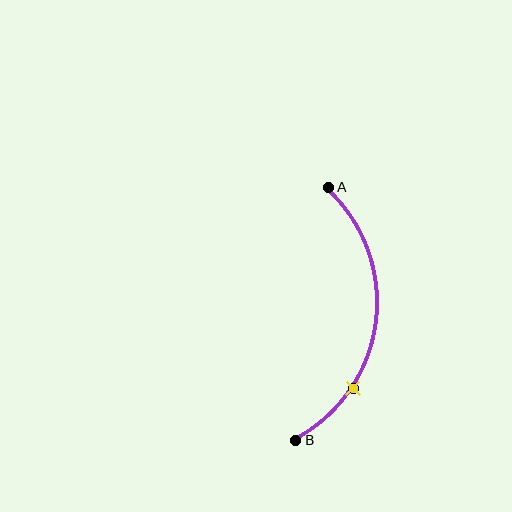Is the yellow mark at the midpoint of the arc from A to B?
No. The yellow mark lies on the arc but is closer to endpoint B. The arc midpoint would be at the point on the curve equidistant along the arc from both A and B.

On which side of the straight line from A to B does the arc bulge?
The arc bulges to the right of the straight line connecting A and B.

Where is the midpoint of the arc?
The arc midpoint is the point on the curve farthest from the straight line joining A and B. It sits to the right of that line.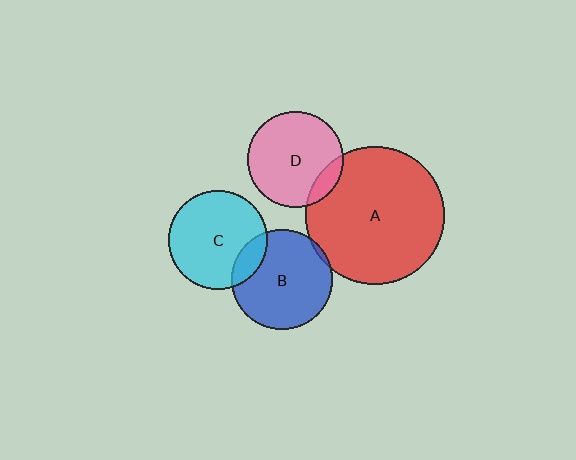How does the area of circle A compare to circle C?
Approximately 1.9 times.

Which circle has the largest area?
Circle A (red).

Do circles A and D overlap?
Yes.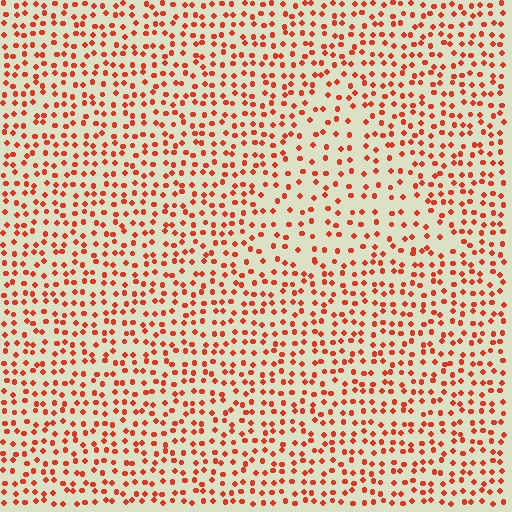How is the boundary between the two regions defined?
The boundary is defined by a change in element density (approximately 1.7x ratio). All elements are the same color, size, and shape.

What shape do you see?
I see a triangle.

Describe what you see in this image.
The image contains small red elements arranged at two different densities. A triangle-shaped region is visible where the elements are less densely packed than the surrounding area.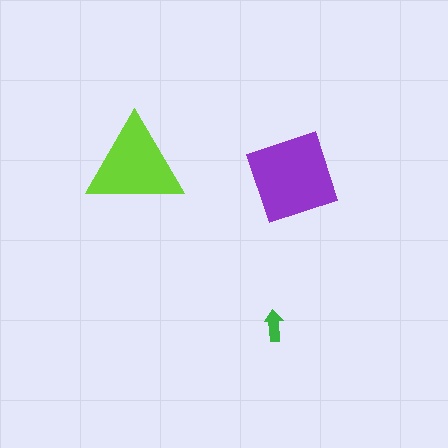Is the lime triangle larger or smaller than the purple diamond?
Smaller.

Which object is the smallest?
The green arrow.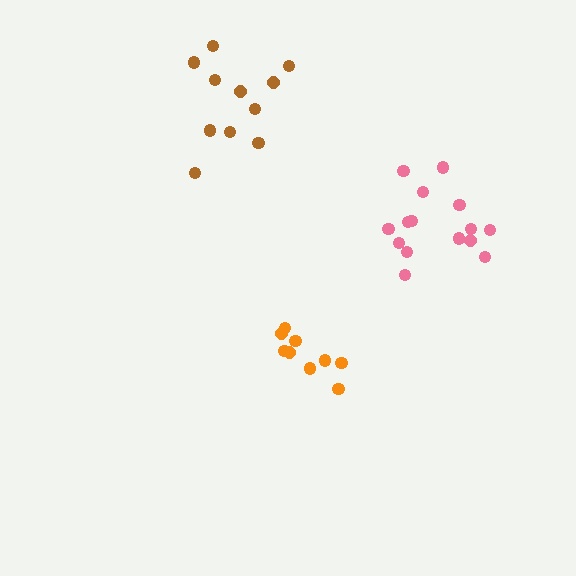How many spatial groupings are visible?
There are 3 spatial groupings.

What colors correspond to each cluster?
The clusters are colored: pink, orange, brown.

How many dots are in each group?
Group 1: 15 dots, Group 2: 9 dots, Group 3: 11 dots (35 total).